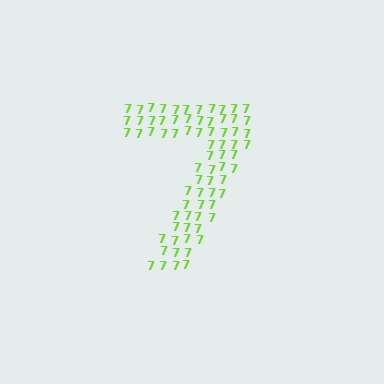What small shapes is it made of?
It is made of small digit 7's.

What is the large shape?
The large shape is the digit 7.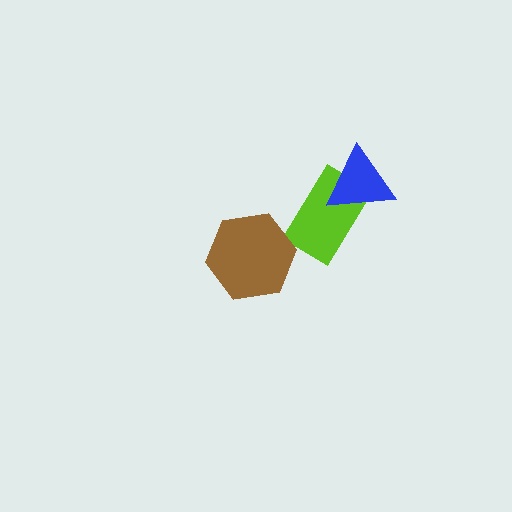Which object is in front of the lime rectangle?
The blue triangle is in front of the lime rectangle.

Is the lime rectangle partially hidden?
Yes, it is partially covered by another shape.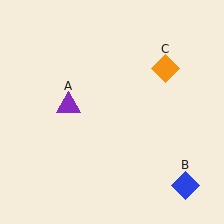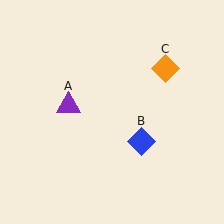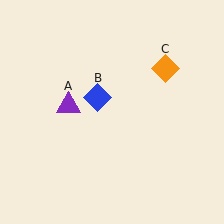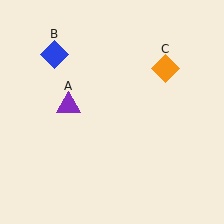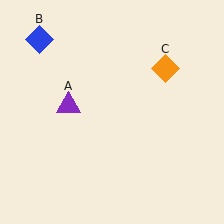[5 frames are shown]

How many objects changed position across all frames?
1 object changed position: blue diamond (object B).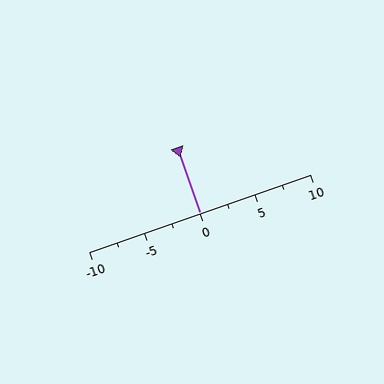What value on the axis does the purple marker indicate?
The marker indicates approximately 0.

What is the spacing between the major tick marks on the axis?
The major ticks are spaced 5 apart.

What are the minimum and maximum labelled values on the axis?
The axis runs from -10 to 10.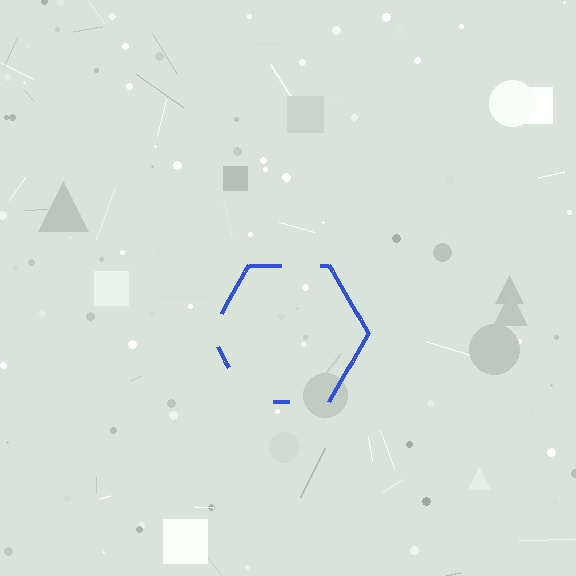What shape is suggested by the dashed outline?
The dashed outline suggests a hexagon.